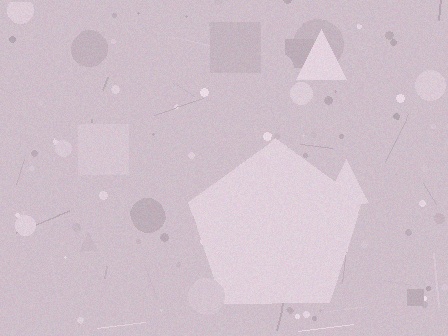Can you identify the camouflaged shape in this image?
The camouflaged shape is a pentagon.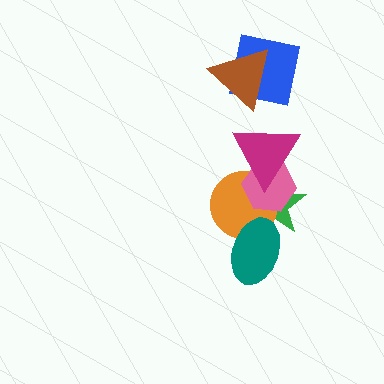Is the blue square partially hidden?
Yes, it is partially covered by another shape.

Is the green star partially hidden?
Yes, it is partially covered by another shape.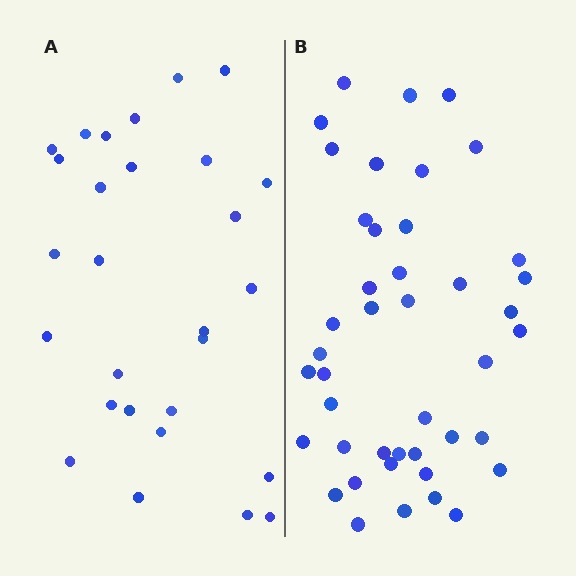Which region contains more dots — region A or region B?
Region B (the right region) has more dots.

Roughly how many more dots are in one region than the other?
Region B has approximately 15 more dots than region A.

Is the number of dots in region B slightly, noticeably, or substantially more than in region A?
Region B has substantially more. The ratio is roughly 1.5 to 1.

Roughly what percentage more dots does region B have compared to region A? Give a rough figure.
About 55% more.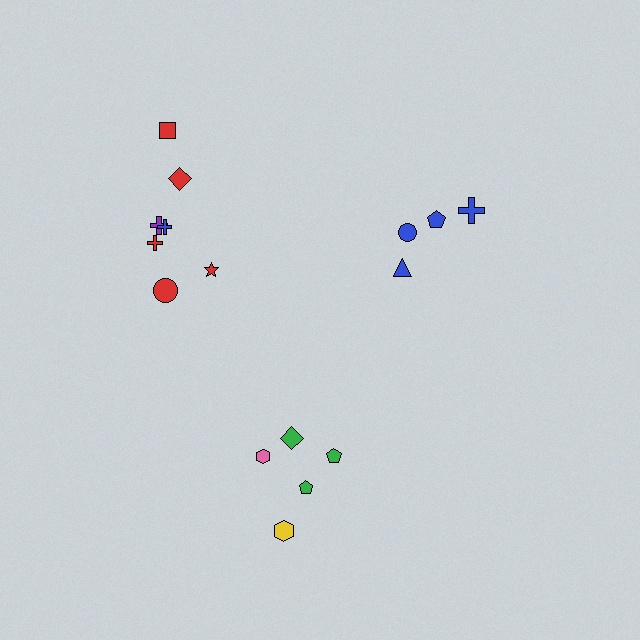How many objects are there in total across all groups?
There are 16 objects.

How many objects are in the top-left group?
There are 7 objects.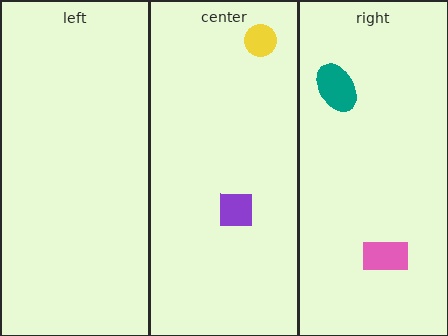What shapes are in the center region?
The purple square, the yellow circle.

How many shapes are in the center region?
2.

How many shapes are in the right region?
2.